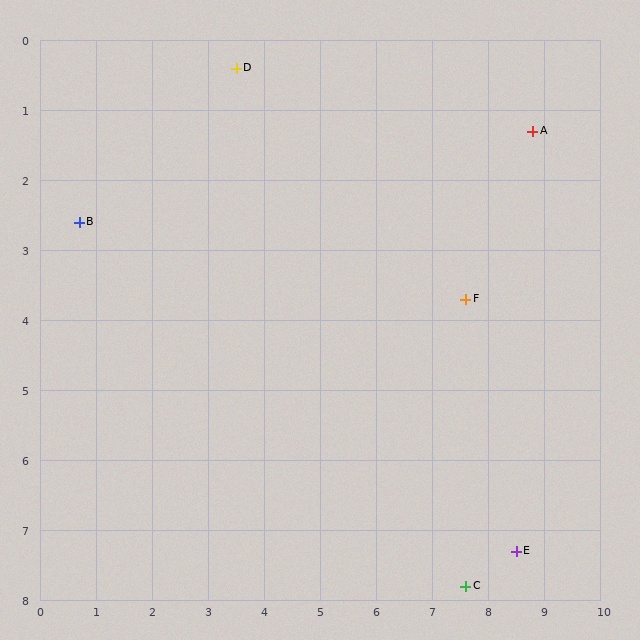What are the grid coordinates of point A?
Point A is at approximately (8.8, 1.3).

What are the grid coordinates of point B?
Point B is at approximately (0.7, 2.6).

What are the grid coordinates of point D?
Point D is at approximately (3.5, 0.4).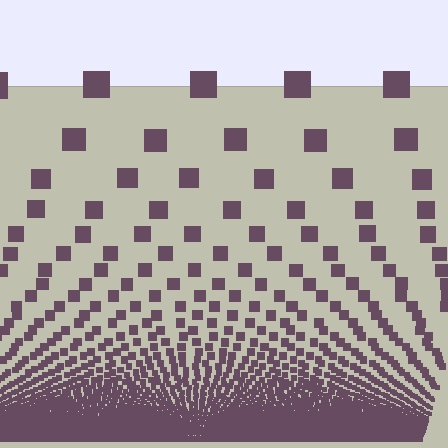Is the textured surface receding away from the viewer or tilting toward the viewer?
The surface appears to tilt toward the viewer. Texture elements get larger and sparser toward the top.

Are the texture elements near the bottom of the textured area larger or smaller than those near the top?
Smaller. The gradient is inverted — elements near the bottom are smaller and denser.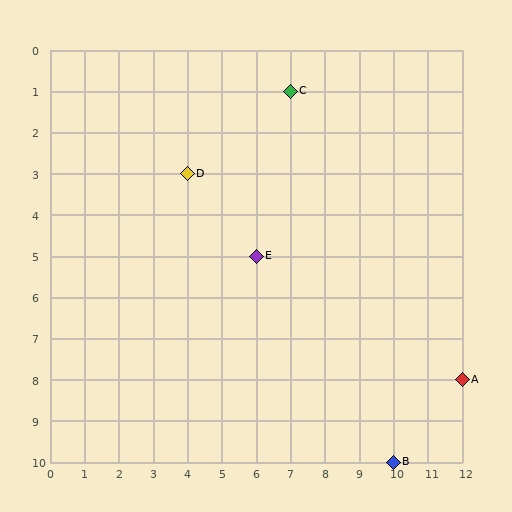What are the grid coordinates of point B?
Point B is at grid coordinates (10, 10).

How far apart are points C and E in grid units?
Points C and E are 1 column and 4 rows apart (about 4.1 grid units diagonally).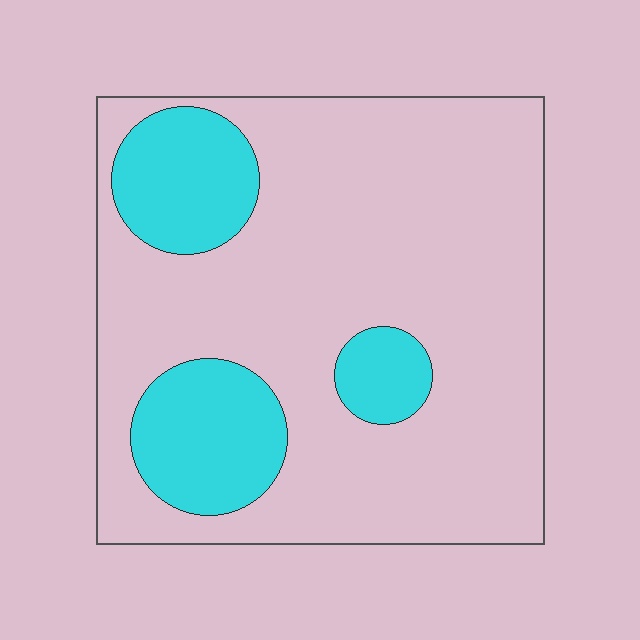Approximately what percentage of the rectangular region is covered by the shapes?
Approximately 20%.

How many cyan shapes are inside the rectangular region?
3.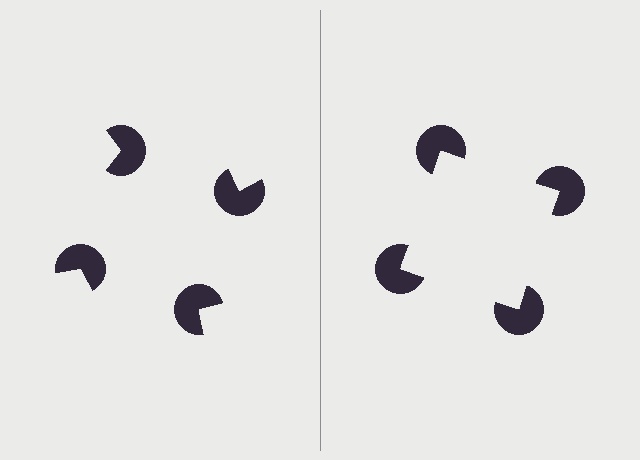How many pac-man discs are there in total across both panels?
8 — 4 on each side.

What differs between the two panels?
The pac-man discs are positioned identically on both sides; only the wedge orientations differ. On the right they align to a square; on the left they are misaligned.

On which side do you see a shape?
An illusory square appears on the right side. On the left side the wedge cuts are rotated, so no coherent shape forms.